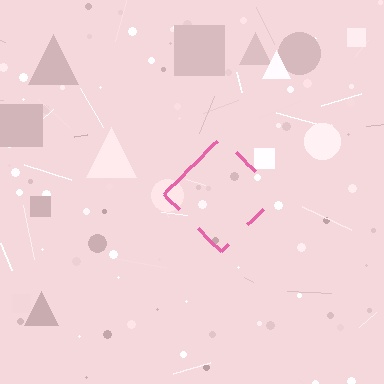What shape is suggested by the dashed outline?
The dashed outline suggests a diamond.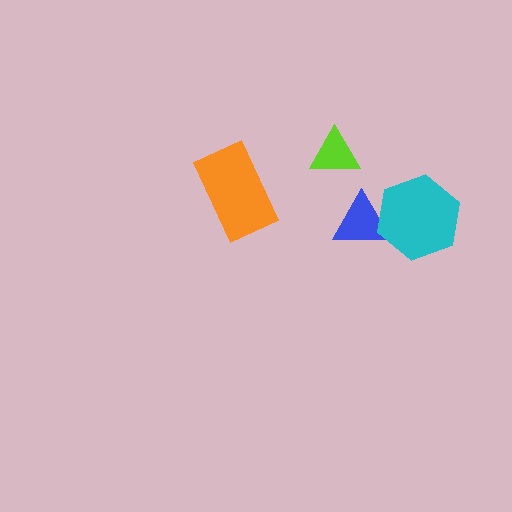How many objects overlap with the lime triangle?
0 objects overlap with the lime triangle.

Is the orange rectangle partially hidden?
No, no other shape covers it.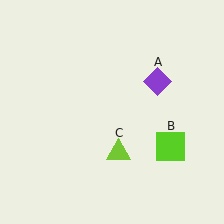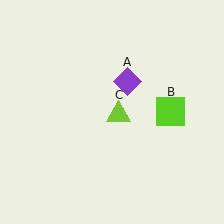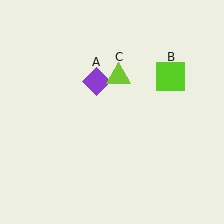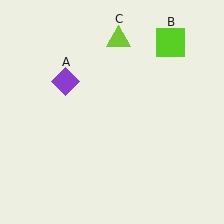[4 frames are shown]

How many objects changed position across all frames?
3 objects changed position: purple diamond (object A), lime square (object B), lime triangle (object C).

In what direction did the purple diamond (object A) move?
The purple diamond (object A) moved left.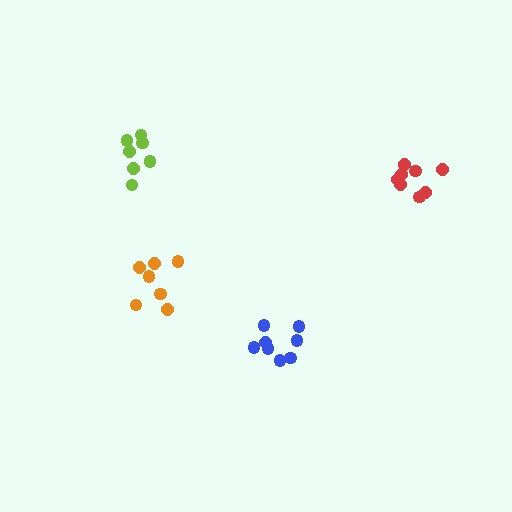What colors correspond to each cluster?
The clusters are colored: lime, blue, red, orange.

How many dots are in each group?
Group 1: 7 dots, Group 2: 8 dots, Group 3: 8 dots, Group 4: 7 dots (30 total).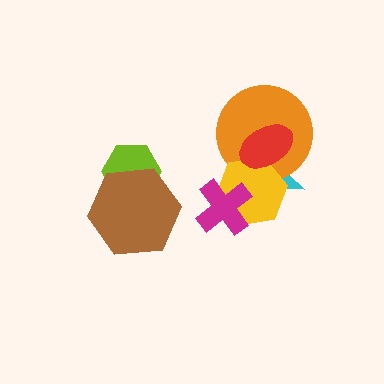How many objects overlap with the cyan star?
3 objects overlap with the cyan star.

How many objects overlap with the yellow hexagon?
4 objects overlap with the yellow hexagon.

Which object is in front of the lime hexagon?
The brown hexagon is in front of the lime hexagon.